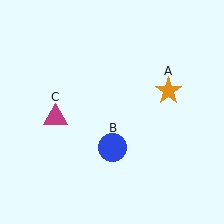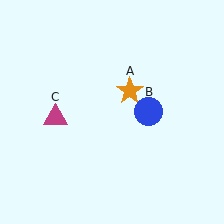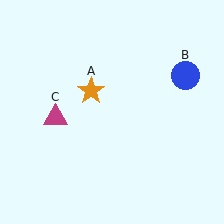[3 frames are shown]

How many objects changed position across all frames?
2 objects changed position: orange star (object A), blue circle (object B).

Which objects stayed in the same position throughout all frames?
Magenta triangle (object C) remained stationary.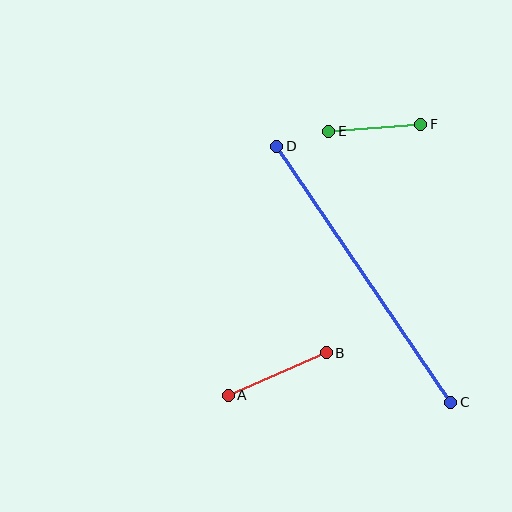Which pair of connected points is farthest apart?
Points C and D are farthest apart.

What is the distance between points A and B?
The distance is approximately 107 pixels.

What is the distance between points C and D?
The distance is approximately 309 pixels.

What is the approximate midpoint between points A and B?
The midpoint is at approximately (277, 374) pixels.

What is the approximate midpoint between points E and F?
The midpoint is at approximately (375, 128) pixels.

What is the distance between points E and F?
The distance is approximately 92 pixels.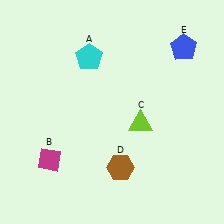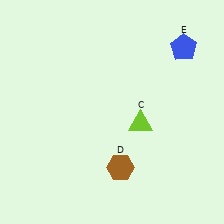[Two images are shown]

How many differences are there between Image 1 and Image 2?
There are 2 differences between the two images.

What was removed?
The magenta diamond (B), the cyan pentagon (A) were removed in Image 2.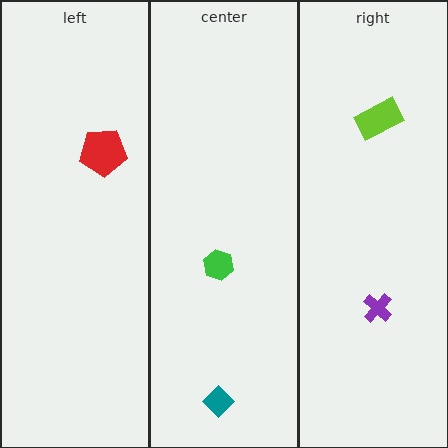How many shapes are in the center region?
2.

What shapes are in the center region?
The teal diamond, the green hexagon.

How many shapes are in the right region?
2.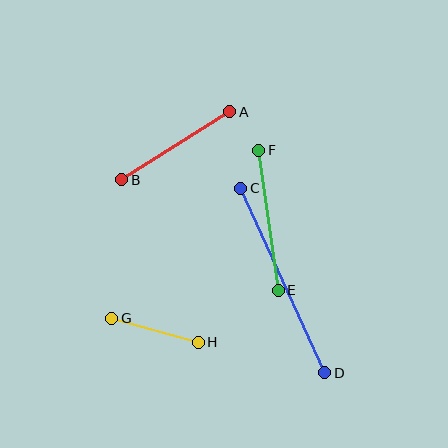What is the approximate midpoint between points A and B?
The midpoint is at approximately (176, 146) pixels.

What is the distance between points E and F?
The distance is approximately 142 pixels.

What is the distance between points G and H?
The distance is approximately 90 pixels.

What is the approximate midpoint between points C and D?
The midpoint is at approximately (283, 280) pixels.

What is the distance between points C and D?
The distance is approximately 203 pixels.